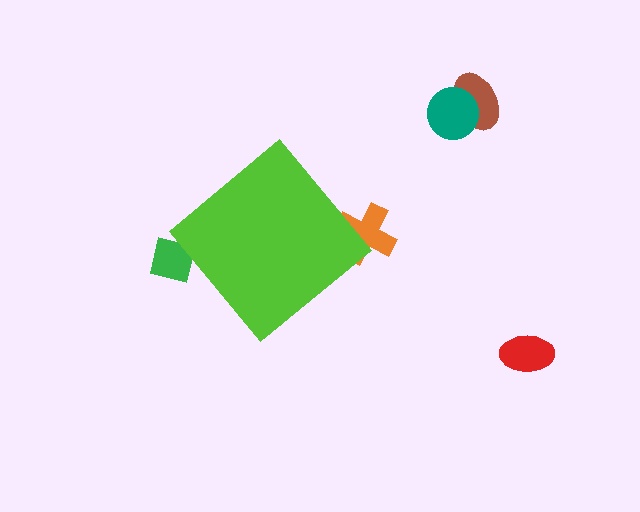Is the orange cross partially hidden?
Yes, the orange cross is partially hidden behind the lime diamond.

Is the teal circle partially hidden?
No, the teal circle is fully visible.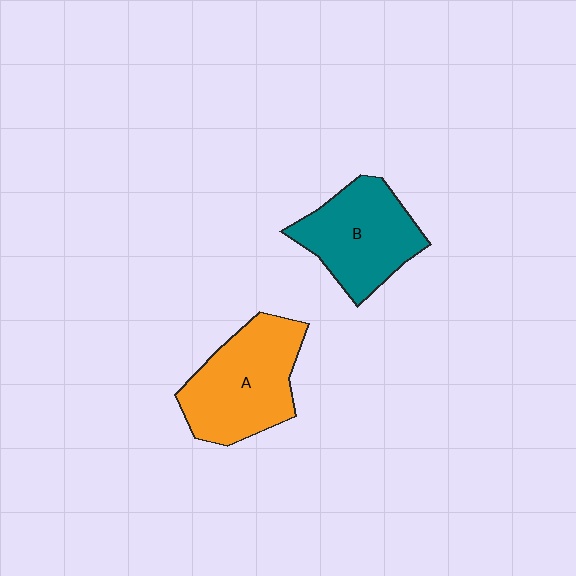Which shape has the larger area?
Shape A (orange).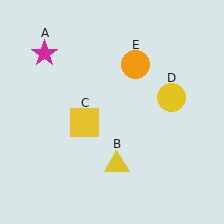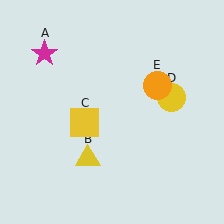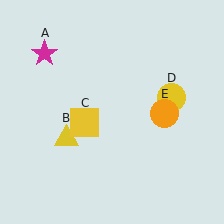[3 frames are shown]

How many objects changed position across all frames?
2 objects changed position: yellow triangle (object B), orange circle (object E).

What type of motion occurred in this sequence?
The yellow triangle (object B), orange circle (object E) rotated clockwise around the center of the scene.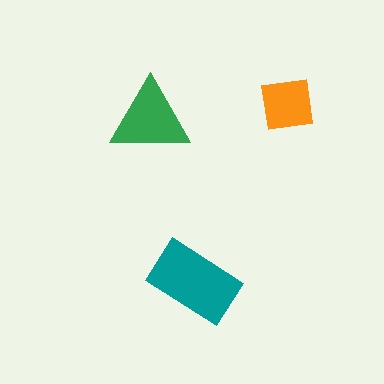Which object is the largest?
The teal rectangle.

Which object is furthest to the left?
The green triangle is leftmost.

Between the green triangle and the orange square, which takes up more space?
The green triangle.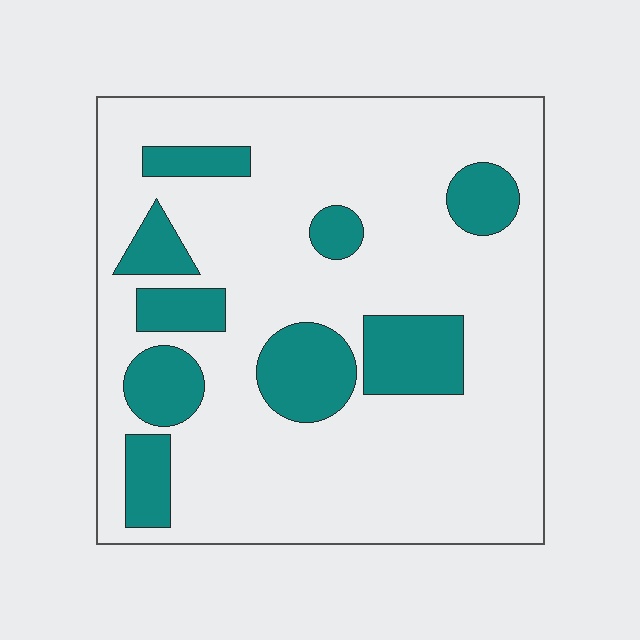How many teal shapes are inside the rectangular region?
9.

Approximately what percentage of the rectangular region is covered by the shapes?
Approximately 20%.